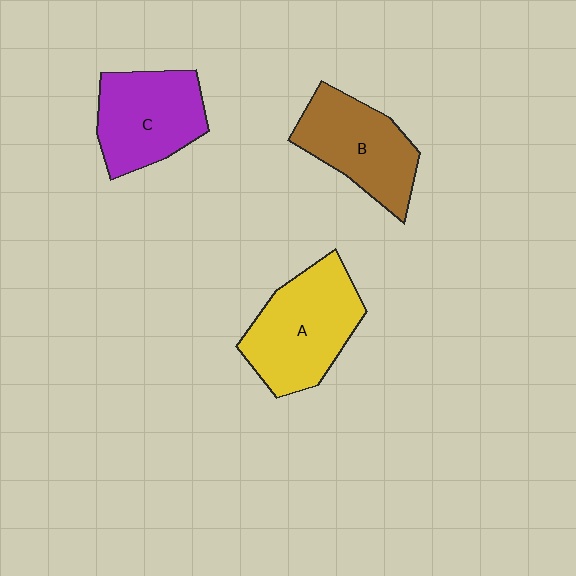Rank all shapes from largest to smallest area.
From largest to smallest: A (yellow), C (purple), B (brown).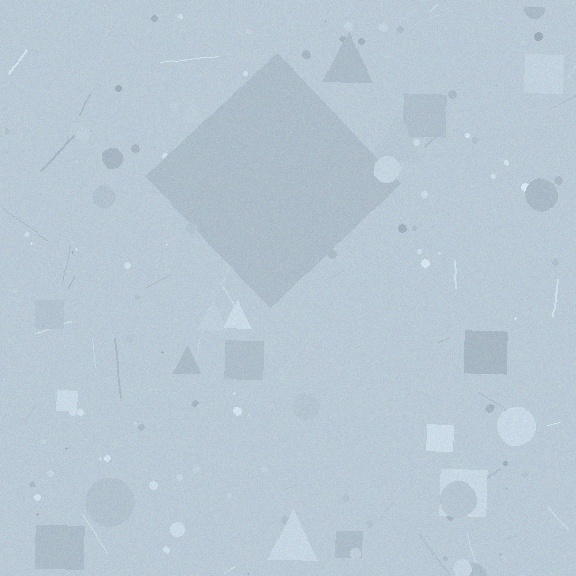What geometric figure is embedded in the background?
A diamond is embedded in the background.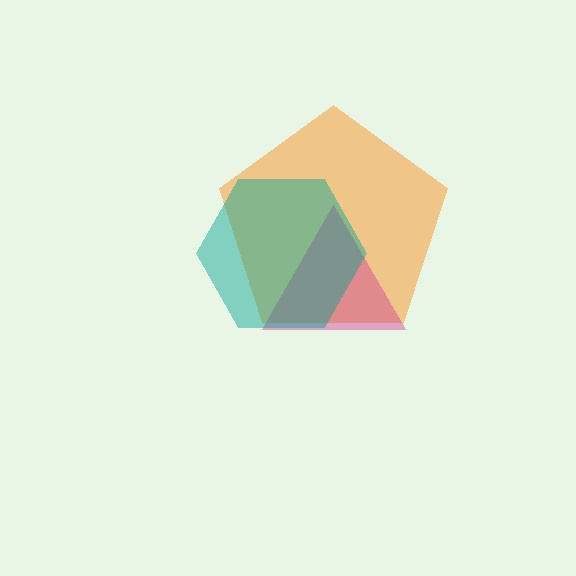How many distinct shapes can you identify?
There are 3 distinct shapes: an orange pentagon, a magenta triangle, a teal hexagon.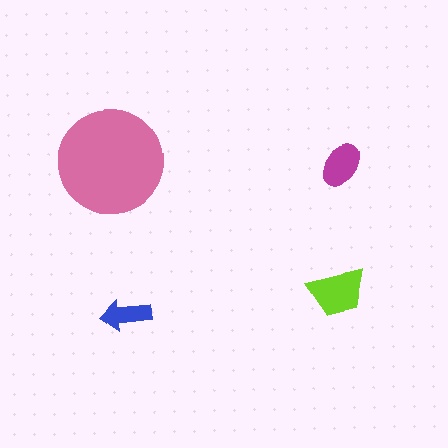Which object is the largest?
The pink circle.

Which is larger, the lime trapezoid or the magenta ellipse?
The lime trapezoid.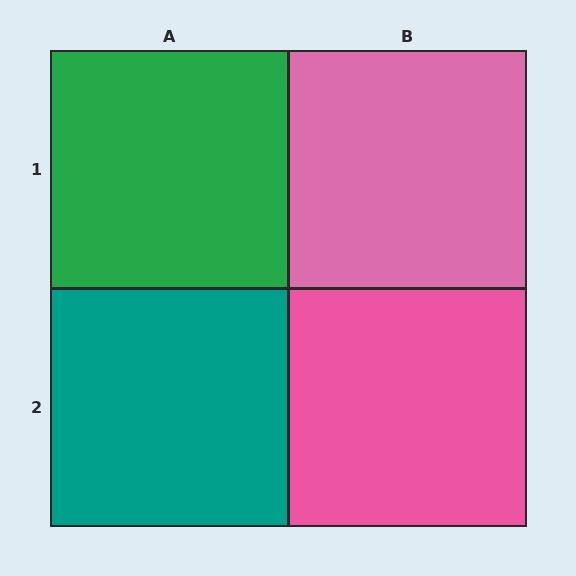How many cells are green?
1 cell is green.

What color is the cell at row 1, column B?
Pink.